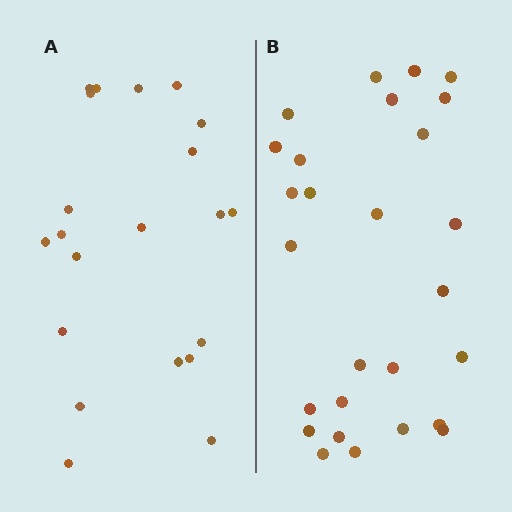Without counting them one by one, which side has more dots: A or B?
Region B (the right region) has more dots.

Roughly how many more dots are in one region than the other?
Region B has about 6 more dots than region A.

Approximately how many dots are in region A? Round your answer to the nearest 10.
About 20 dots. (The exact count is 21, which rounds to 20.)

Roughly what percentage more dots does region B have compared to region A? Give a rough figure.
About 30% more.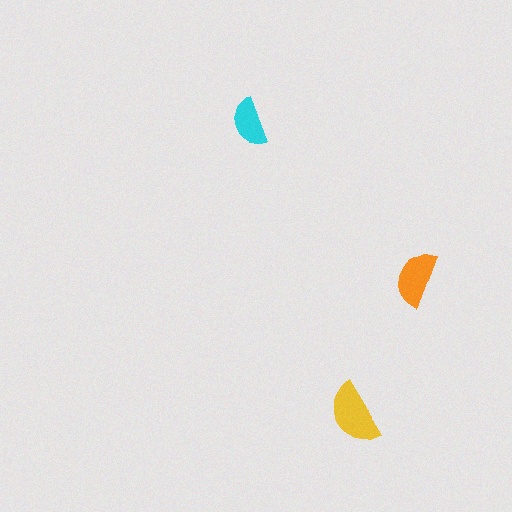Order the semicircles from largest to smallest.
the yellow one, the orange one, the cyan one.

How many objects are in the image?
There are 3 objects in the image.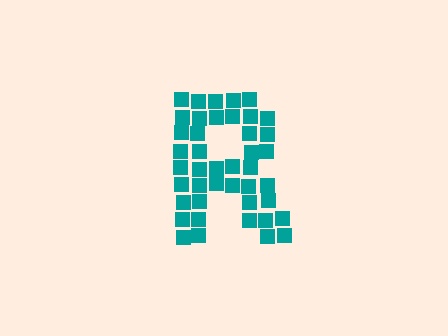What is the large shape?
The large shape is the letter R.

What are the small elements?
The small elements are squares.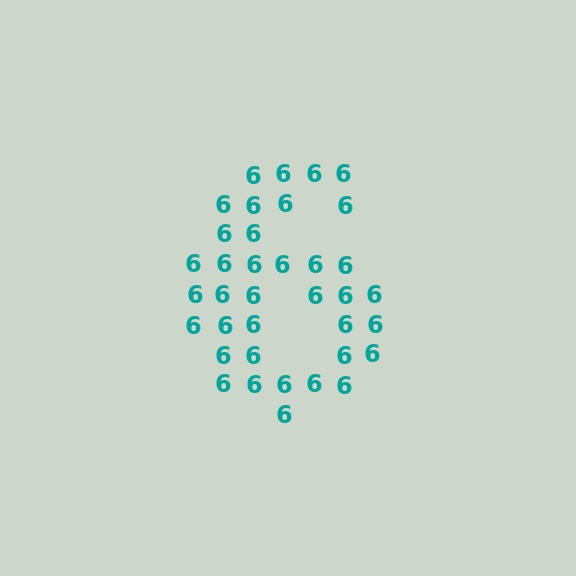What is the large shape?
The large shape is the digit 6.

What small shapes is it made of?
It is made of small digit 6's.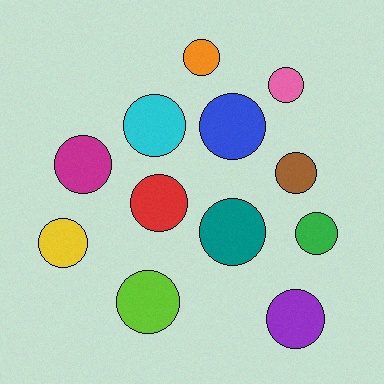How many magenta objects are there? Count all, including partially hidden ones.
There is 1 magenta object.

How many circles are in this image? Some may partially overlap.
There are 12 circles.